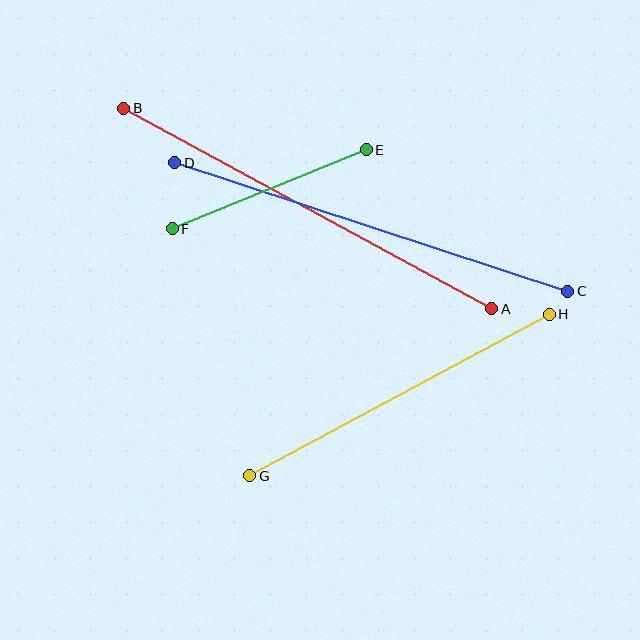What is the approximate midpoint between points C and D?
The midpoint is at approximately (371, 227) pixels.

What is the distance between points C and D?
The distance is approximately 414 pixels.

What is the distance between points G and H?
The distance is approximately 341 pixels.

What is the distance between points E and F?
The distance is approximately 210 pixels.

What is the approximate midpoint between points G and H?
The midpoint is at approximately (399, 395) pixels.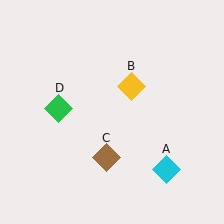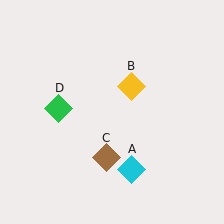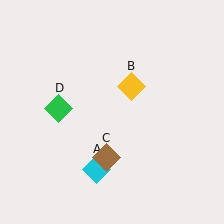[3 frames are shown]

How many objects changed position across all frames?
1 object changed position: cyan diamond (object A).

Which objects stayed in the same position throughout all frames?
Yellow diamond (object B) and brown diamond (object C) and green diamond (object D) remained stationary.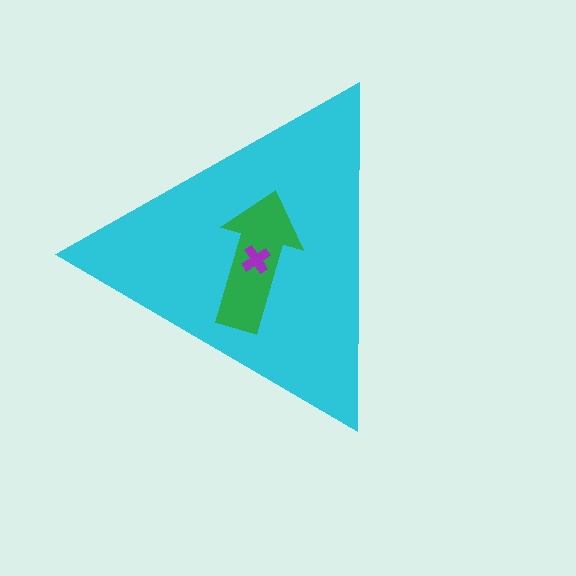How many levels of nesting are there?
3.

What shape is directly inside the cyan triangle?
The green arrow.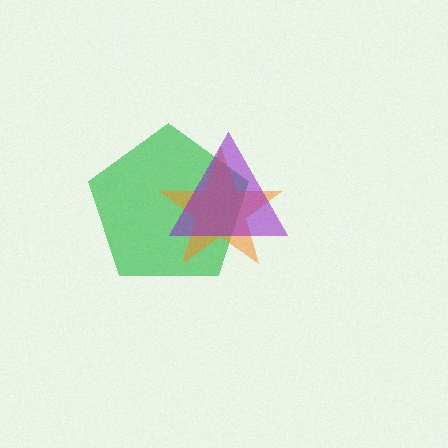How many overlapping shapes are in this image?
There are 3 overlapping shapes in the image.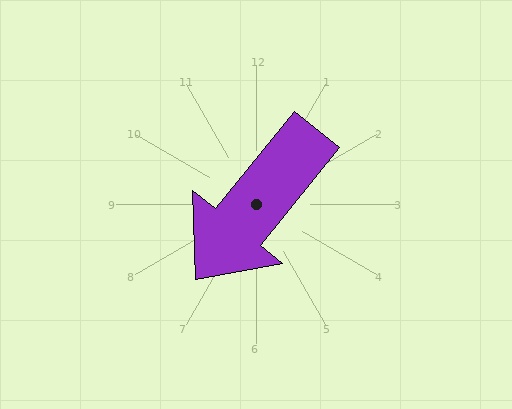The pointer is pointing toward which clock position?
Roughly 7 o'clock.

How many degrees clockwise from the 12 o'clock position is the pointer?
Approximately 219 degrees.